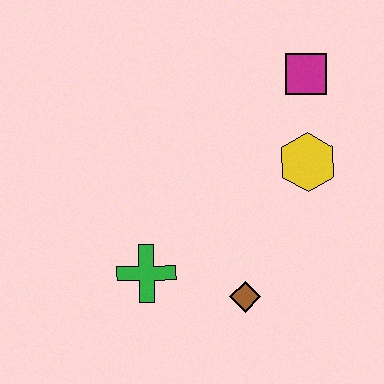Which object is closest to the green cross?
The brown diamond is closest to the green cross.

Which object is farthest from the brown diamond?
The magenta square is farthest from the brown diamond.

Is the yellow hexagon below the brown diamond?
No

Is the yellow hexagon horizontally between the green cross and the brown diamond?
No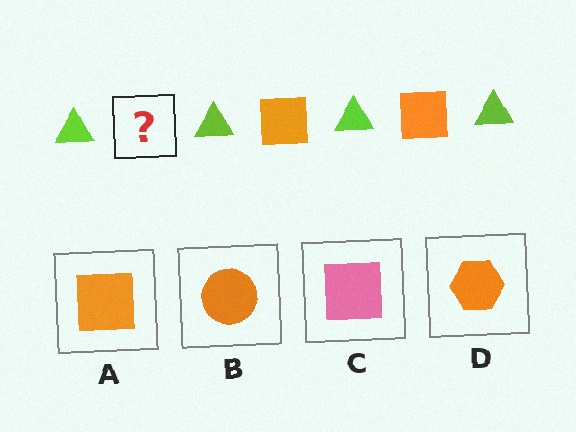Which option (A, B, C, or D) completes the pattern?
A.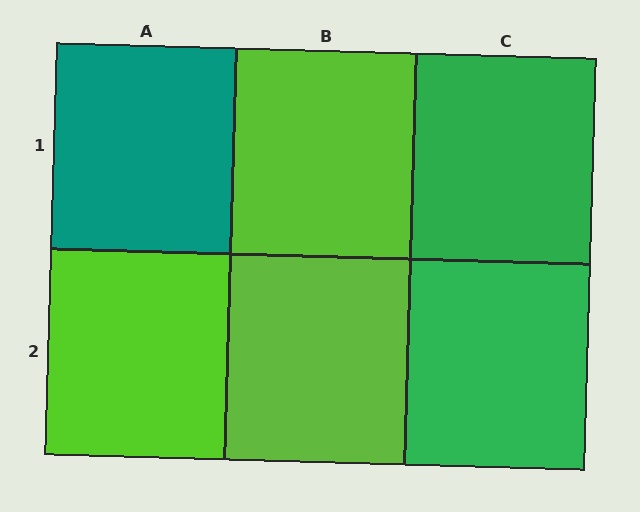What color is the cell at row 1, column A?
Teal.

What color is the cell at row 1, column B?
Lime.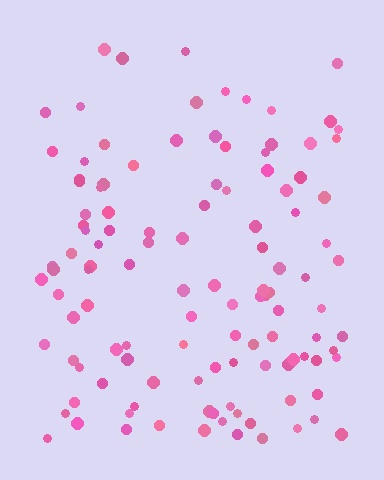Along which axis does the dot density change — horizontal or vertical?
Vertical.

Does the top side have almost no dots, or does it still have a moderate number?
Still a moderate number, just noticeably fewer than the bottom.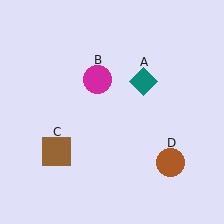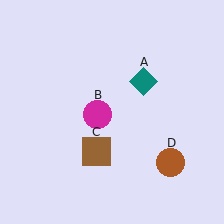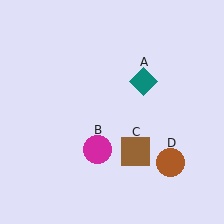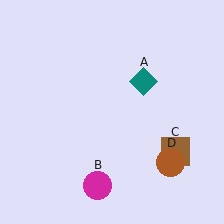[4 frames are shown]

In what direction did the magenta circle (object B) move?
The magenta circle (object B) moved down.